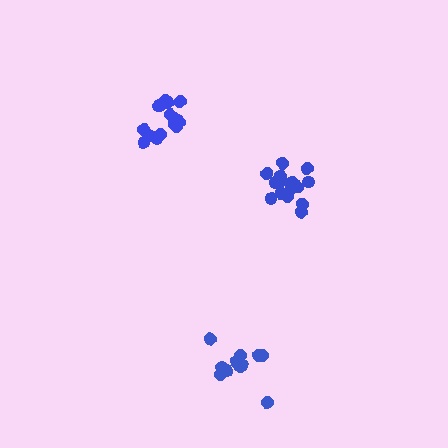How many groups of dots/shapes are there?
There are 3 groups.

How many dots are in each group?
Group 1: 17 dots, Group 2: 12 dots, Group 3: 16 dots (45 total).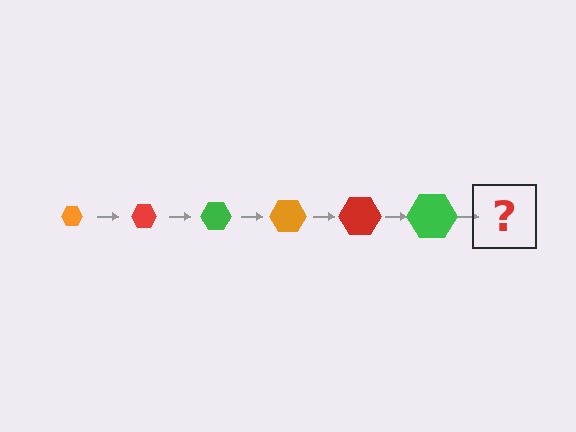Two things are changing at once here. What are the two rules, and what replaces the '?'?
The two rules are that the hexagon grows larger each step and the color cycles through orange, red, and green. The '?' should be an orange hexagon, larger than the previous one.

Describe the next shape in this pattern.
It should be an orange hexagon, larger than the previous one.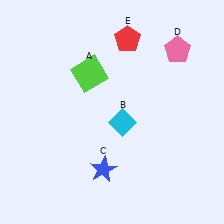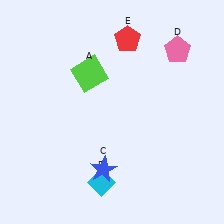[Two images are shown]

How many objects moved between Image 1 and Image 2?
1 object moved between the two images.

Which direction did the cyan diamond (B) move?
The cyan diamond (B) moved down.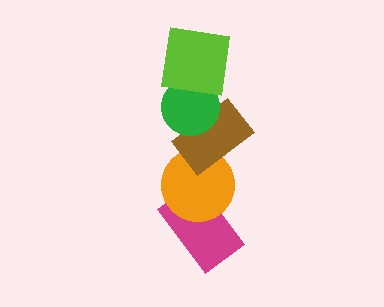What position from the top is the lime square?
The lime square is 1st from the top.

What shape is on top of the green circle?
The lime square is on top of the green circle.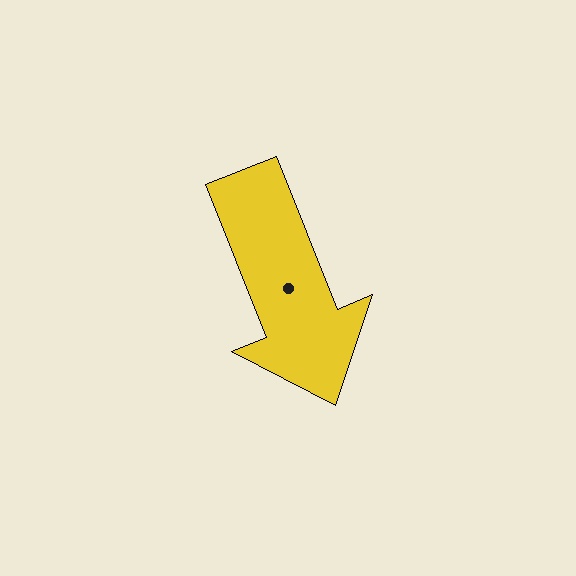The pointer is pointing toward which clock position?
Roughly 5 o'clock.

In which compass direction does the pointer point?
South.